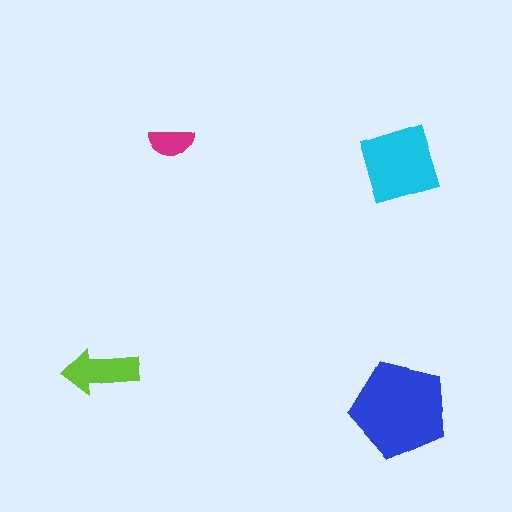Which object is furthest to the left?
The lime arrow is leftmost.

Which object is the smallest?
The magenta semicircle.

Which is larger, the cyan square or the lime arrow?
The cyan square.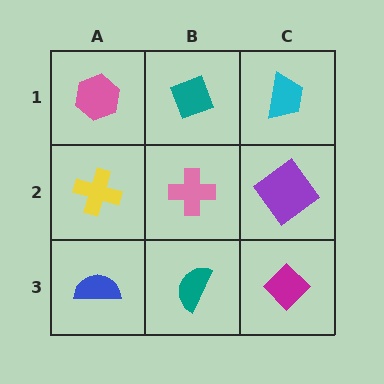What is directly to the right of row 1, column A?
A teal diamond.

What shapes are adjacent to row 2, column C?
A cyan trapezoid (row 1, column C), a magenta diamond (row 3, column C), a pink cross (row 2, column B).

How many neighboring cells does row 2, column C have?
3.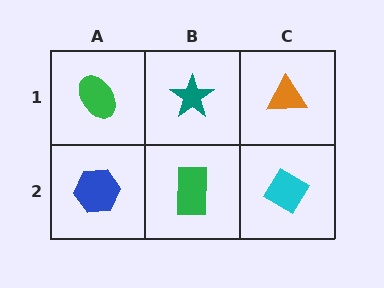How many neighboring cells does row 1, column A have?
2.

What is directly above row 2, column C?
An orange triangle.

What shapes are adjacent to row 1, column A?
A blue hexagon (row 2, column A), a teal star (row 1, column B).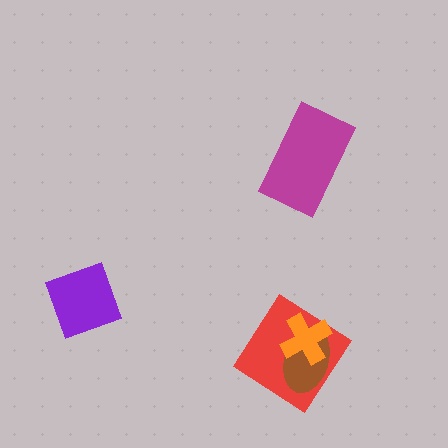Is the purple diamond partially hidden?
No, no other shape covers it.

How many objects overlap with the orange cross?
2 objects overlap with the orange cross.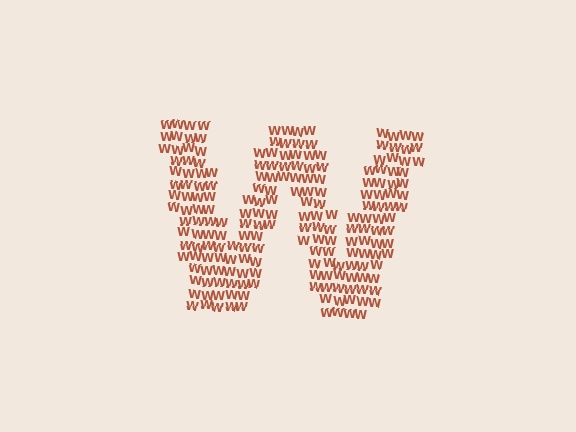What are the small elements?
The small elements are letter W's.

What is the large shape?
The large shape is the letter W.